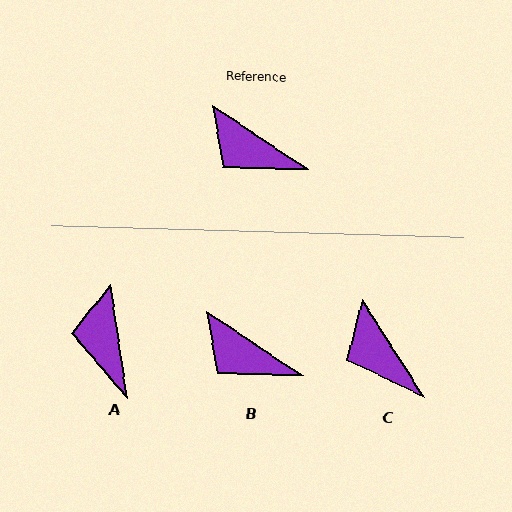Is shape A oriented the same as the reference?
No, it is off by about 48 degrees.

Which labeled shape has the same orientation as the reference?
B.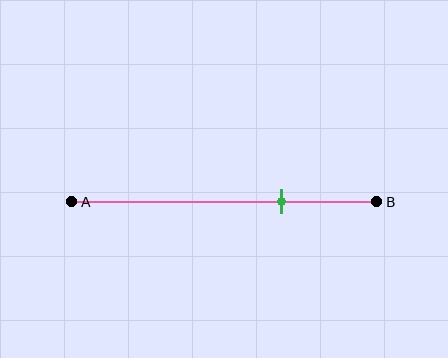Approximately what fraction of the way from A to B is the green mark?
The green mark is approximately 70% of the way from A to B.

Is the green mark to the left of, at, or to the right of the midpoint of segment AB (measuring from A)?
The green mark is to the right of the midpoint of segment AB.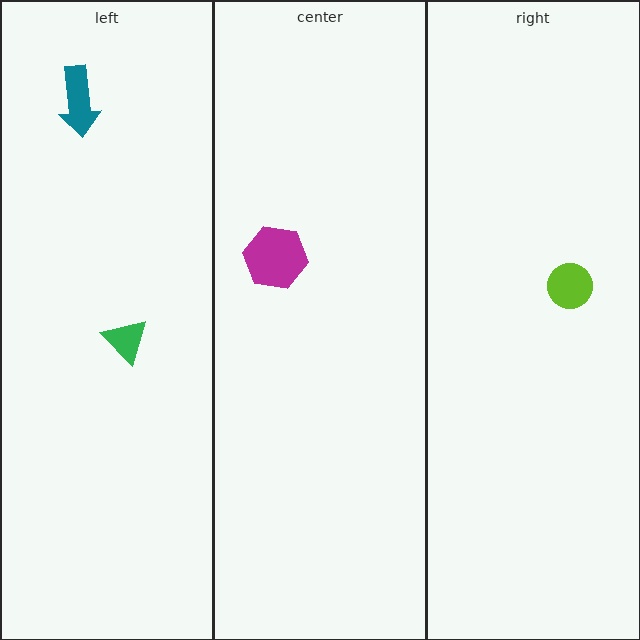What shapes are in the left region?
The teal arrow, the green triangle.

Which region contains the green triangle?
The left region.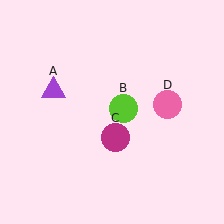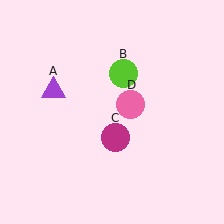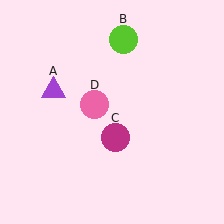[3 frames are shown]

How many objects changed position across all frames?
2 objects changed position: lime circle (object B), pink circle (object D).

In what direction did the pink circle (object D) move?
The pink circle (object D) moved left.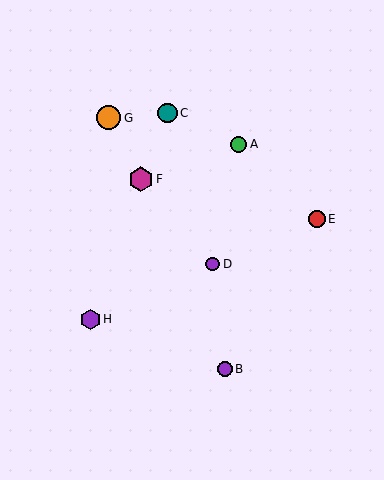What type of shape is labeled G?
Shape G is an orange circle.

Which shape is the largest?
The magenta hexagon (labeled F) is the largest.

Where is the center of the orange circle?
The center of the orange circle is at (109, 118).